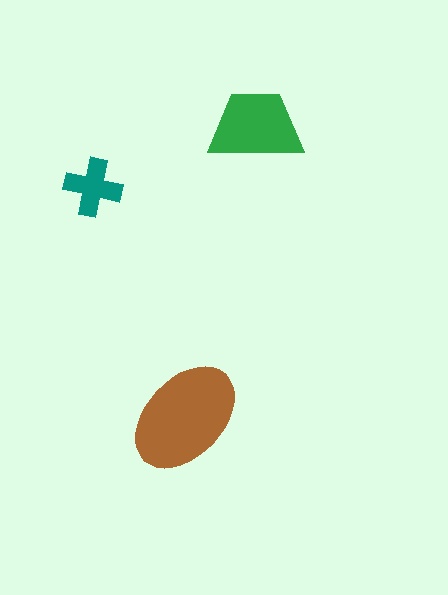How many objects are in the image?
There are 3 objects in the image.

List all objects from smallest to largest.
The teal cross, the green trapezoid, the brown ellipse.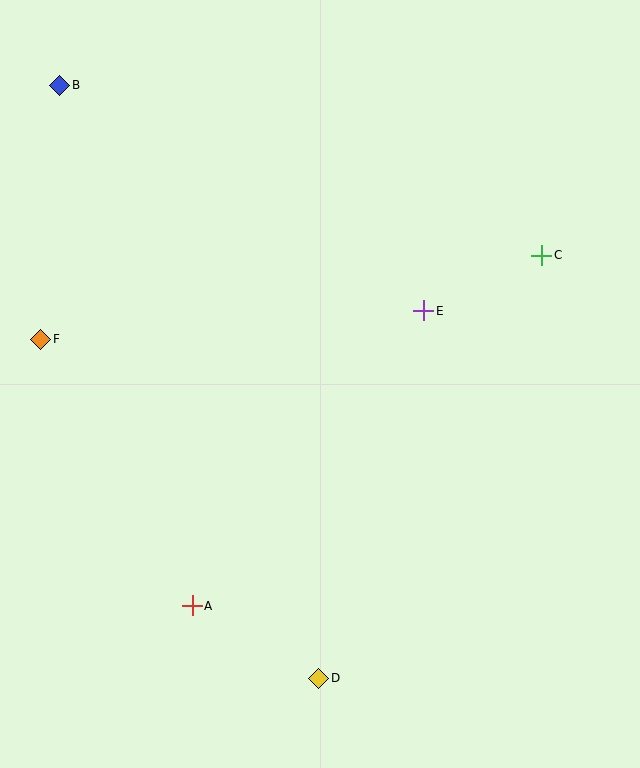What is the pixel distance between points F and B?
The distance between F and B is 255 pixels.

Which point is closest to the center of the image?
Point E at (424, 311) is closest to the center.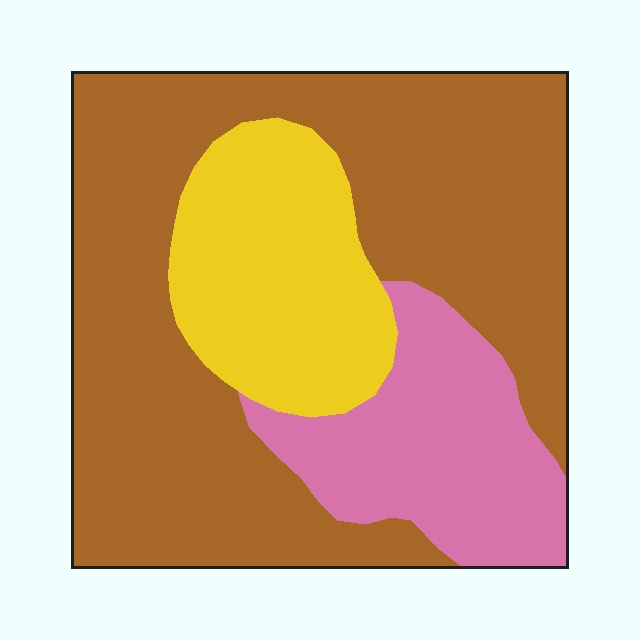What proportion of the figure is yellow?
Yellow covers about 20% of the figure.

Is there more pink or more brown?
Brown.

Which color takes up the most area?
Brown, at roughly 60%.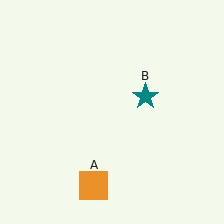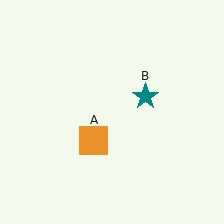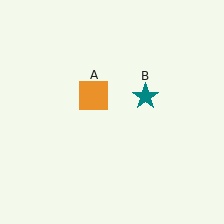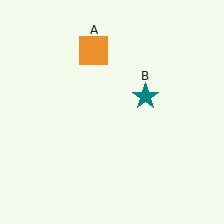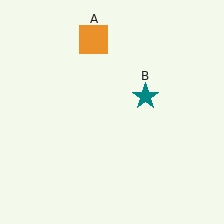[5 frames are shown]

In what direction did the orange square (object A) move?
The orange square (object A) moved up.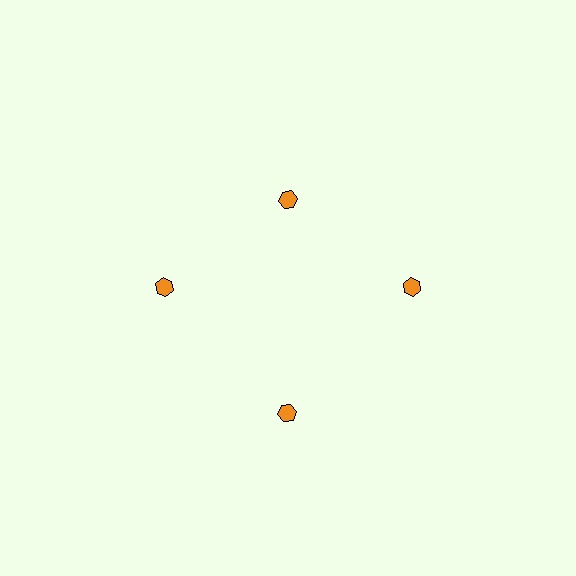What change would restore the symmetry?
The symmetry would be restored by moving it outward, back onto the ring so that all 4 hexagons sit at equal angles and equal distance from the center.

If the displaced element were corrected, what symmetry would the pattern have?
It would have 4-fold rotational symmetry — the pattern would map onto itself every 90 degrees.